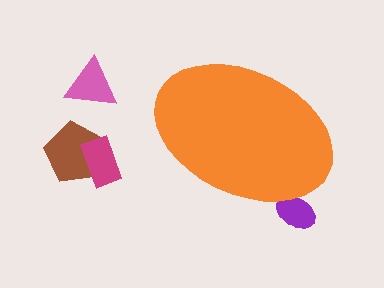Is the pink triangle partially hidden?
No, the pink triangle is fully visible.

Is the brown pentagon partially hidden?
No, the brown pentagon is fully visible.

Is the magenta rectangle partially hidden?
No, the magenta rectangle is fully visible.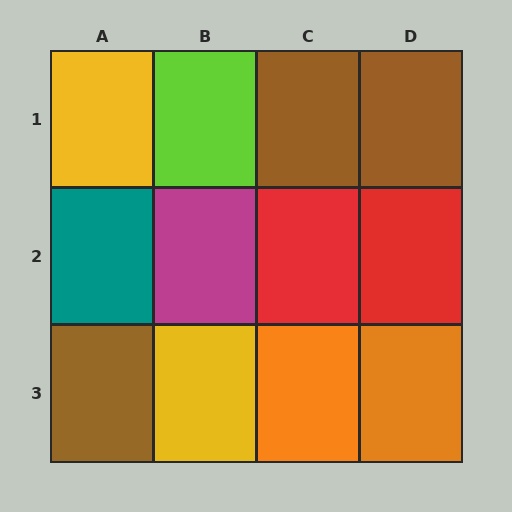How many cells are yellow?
2 cells are yellow.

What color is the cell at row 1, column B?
Lime.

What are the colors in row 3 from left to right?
Brown, yellow, orange, orange.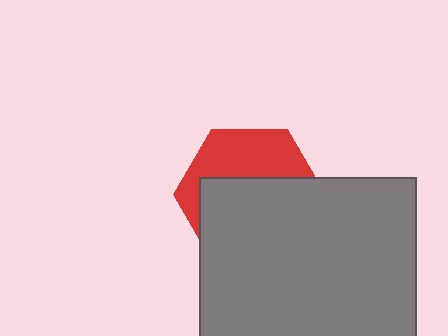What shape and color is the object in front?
The object in front is a gray square.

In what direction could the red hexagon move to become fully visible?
The red hexagon could move up. That would shift it out from behind the gray square entirely.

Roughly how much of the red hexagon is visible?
A small part of it is visible (roughly 40%).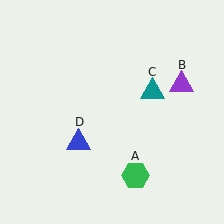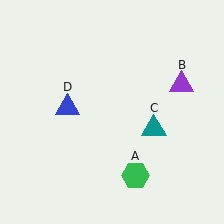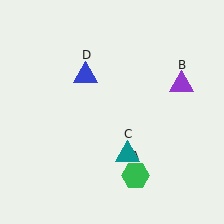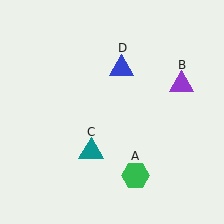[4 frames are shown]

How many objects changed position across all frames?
2 objects changed position: teal triangle (object C), blue triangle (object D).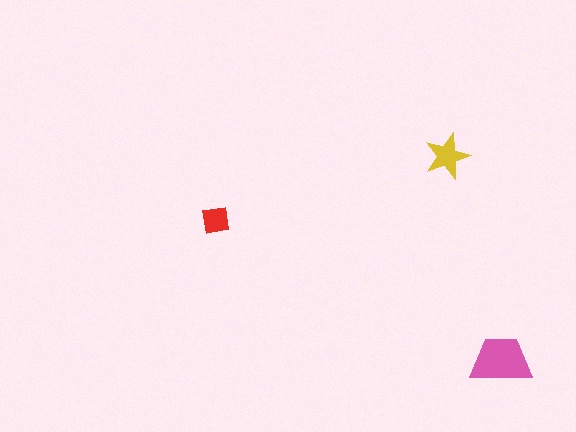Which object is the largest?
The pink trapezoid.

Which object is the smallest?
The red square.